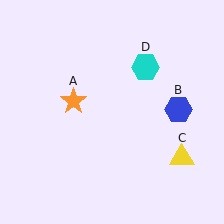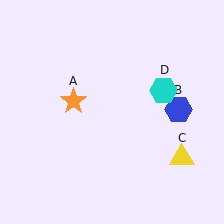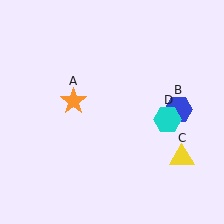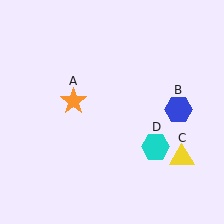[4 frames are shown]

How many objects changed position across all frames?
1 object changed position: cyan hexagon (object D).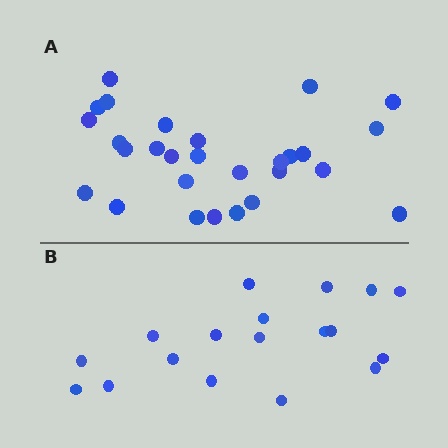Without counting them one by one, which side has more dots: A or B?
Region A (the top region) has more dots.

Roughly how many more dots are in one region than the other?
Region A has roughly 10 or so more dots than region B.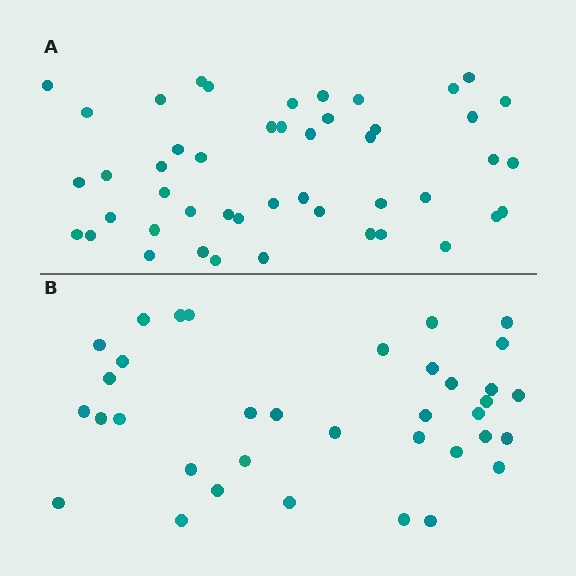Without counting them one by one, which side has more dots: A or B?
Region A (the top region) has more dots.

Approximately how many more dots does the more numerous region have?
Region A has roughly 12 or so more dots than region B.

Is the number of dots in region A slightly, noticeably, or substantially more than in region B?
Region A has noticeably more, but not dramatically so. The ratio is roughly 1.3 to 1.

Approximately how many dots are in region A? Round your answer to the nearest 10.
About 50 dots. (The exact count is 47, which rounds to 50.)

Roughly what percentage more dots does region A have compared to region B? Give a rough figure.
About 30% more.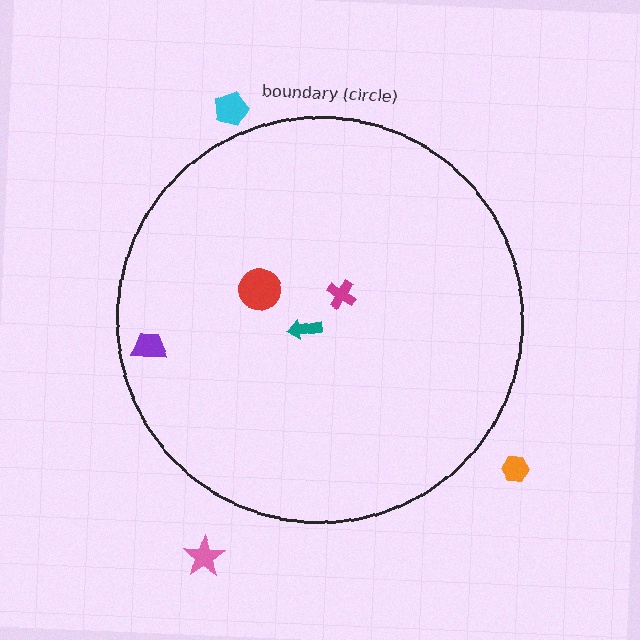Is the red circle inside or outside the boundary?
Inside.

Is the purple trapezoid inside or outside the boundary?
Inside.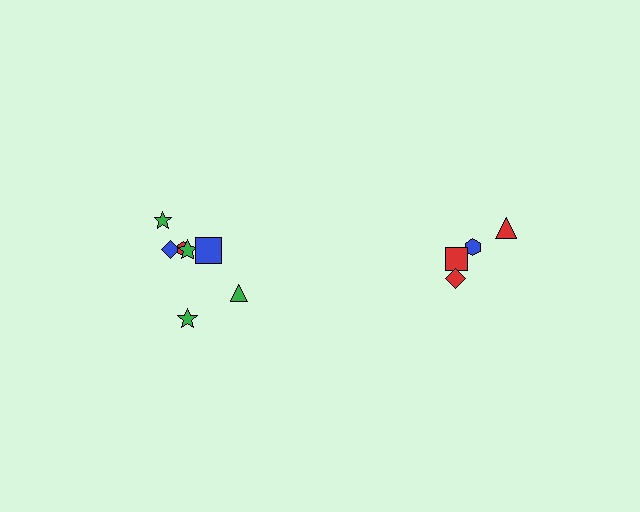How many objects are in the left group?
There are 7 objects.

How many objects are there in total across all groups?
There are 11 objects.